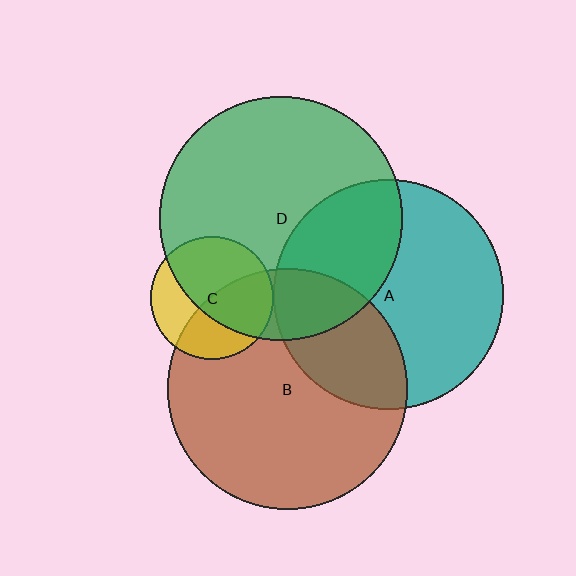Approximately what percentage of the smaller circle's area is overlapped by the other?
Approximately 35%.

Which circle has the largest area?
Circle D (green).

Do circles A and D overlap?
Yes.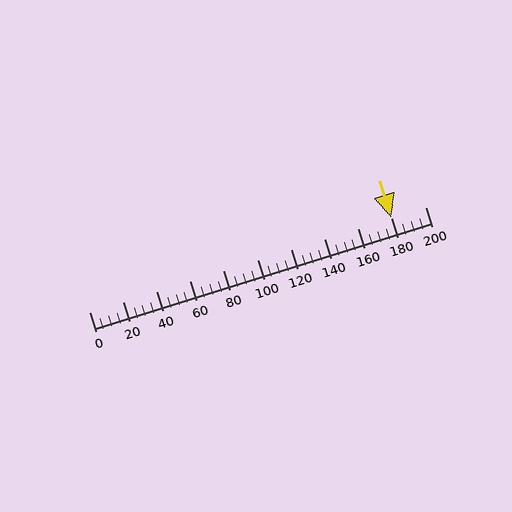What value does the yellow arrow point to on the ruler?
The yellow arrow points to approximately 180.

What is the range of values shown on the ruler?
The ruler shows values from 0 to 200.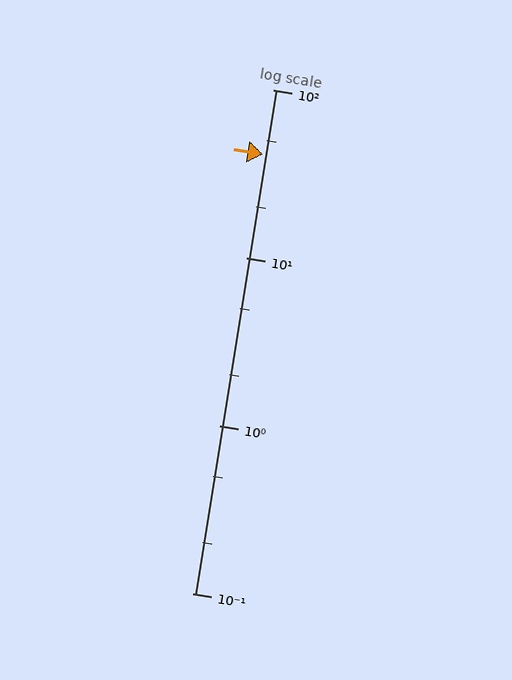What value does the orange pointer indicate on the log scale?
The pointer indicates approximately 41.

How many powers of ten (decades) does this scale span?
The scale spans 3 decades, from 0.1 to 100.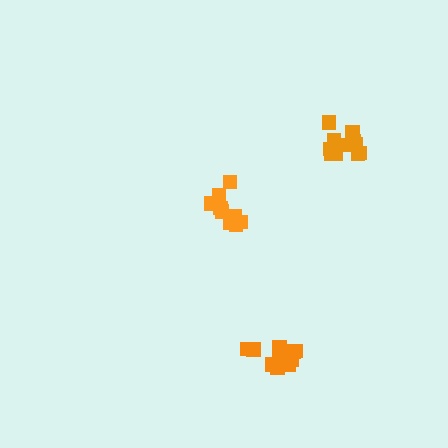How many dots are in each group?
Group 1: 10 dots, Group 2: 13 dots, Group 3: 11 dots (34 total).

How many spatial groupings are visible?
There are 3 spatial groupings.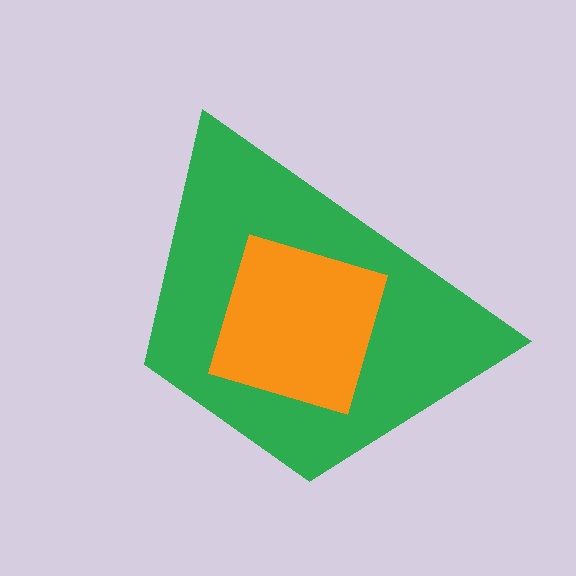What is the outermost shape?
The green trapezoid.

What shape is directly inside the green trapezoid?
The orange diamond.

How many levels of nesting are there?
2.